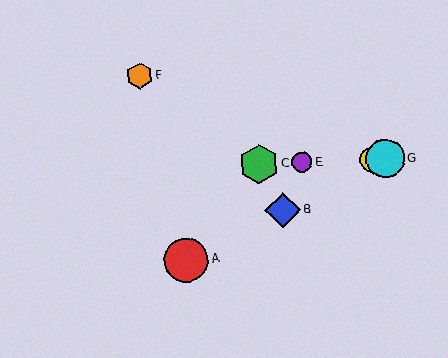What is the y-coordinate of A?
Object A is at y≈260.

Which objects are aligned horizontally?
Objects C, D, E, G are aligned horizontally.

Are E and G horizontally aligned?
Yes, both are at y≈162.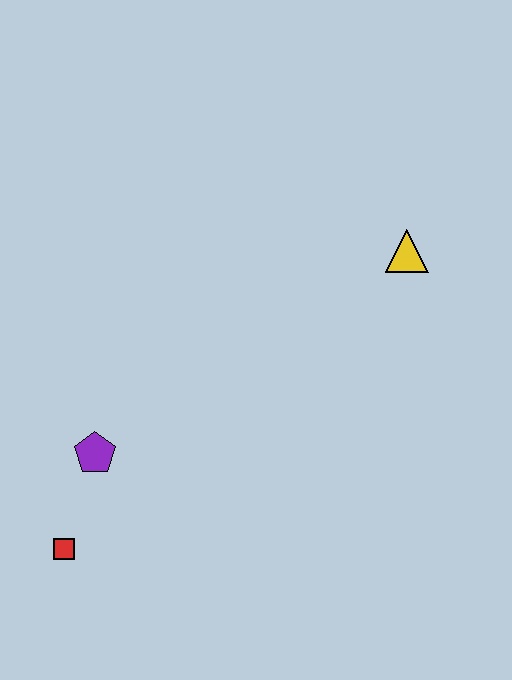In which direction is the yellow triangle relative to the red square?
The yellow triangle is to the right of the red square.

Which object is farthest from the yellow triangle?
The red square is farthest from the yellow triangle.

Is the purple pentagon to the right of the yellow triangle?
No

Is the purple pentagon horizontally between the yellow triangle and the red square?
Yes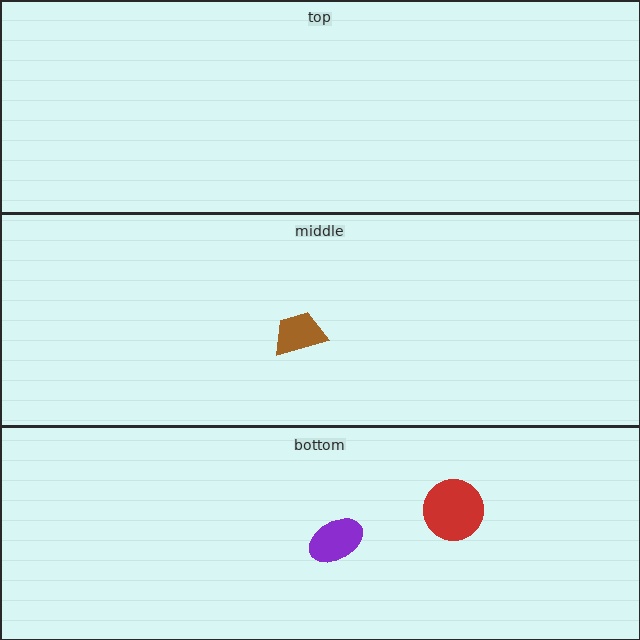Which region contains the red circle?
The bottom region.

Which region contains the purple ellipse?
The bottom region.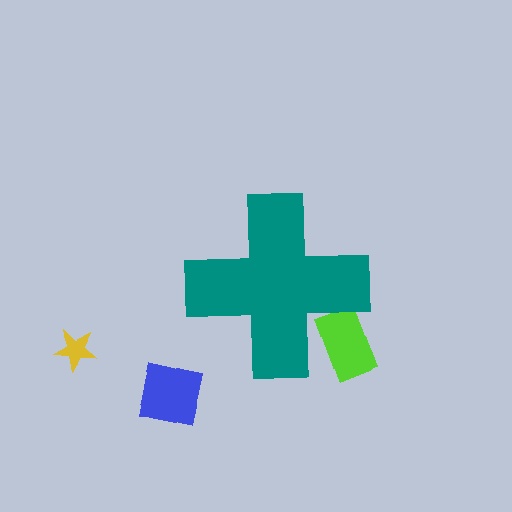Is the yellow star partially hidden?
No, the yellow star is fully visible.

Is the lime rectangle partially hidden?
Yes, the lime rectangle is partially hidden behind the teal cross.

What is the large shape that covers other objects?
A teal cross.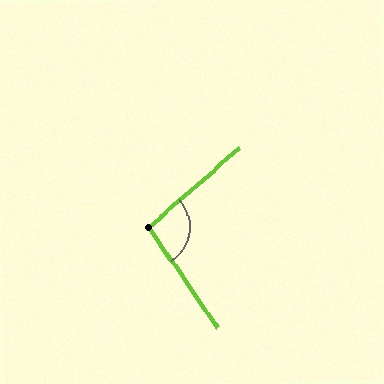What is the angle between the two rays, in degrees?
Approximately 97 degrees.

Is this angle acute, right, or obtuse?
It is obtuse.